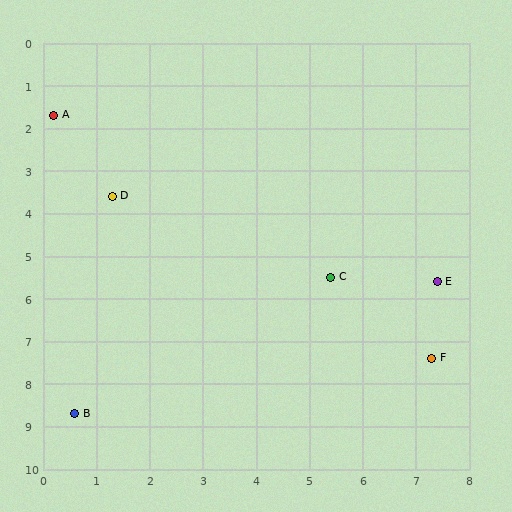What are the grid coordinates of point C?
Point C is at approximately (5.4, 5.5).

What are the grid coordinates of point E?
Point E is at approximately (7.4, 5.6).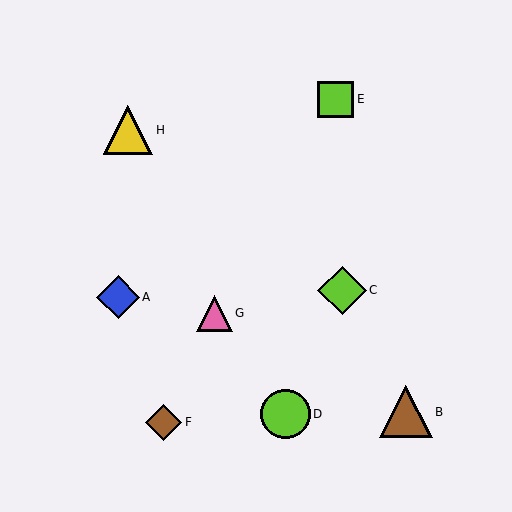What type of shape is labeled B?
Shape B is a brown triangle.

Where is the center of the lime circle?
The center of the lime circle is at (286, 414).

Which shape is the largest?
The brown triangle (labeled B) is the largest.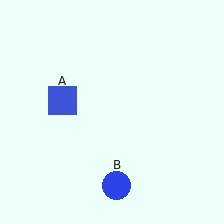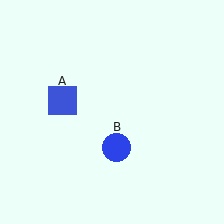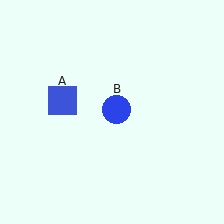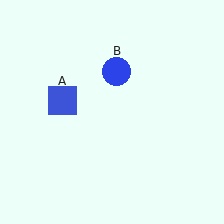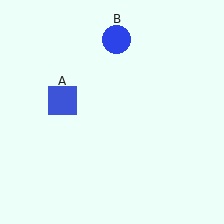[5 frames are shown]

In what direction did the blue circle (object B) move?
The blue circle (object B) moved up.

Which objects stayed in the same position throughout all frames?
Blue square (object A) remained stationary.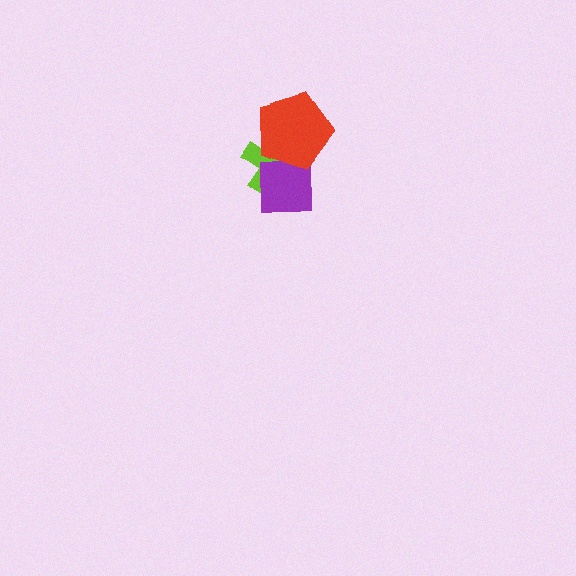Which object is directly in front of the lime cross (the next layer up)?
The purple square is directly in front of the lime cross.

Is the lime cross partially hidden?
Yes, it is partially covered by another shape.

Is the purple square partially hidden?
Yes, it is partially covered by another shape.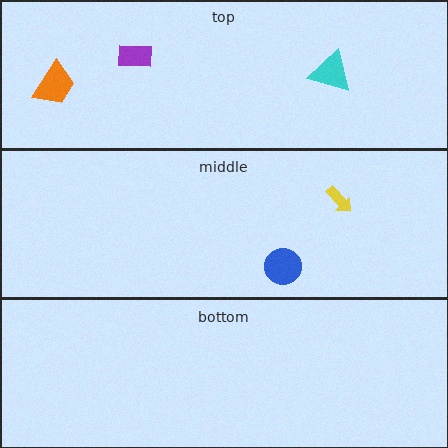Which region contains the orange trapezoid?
The top region.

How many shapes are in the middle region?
2.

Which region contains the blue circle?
The middle region.